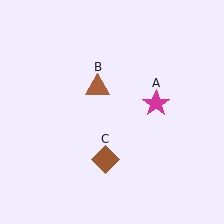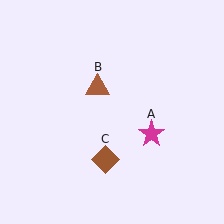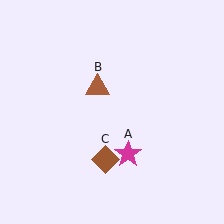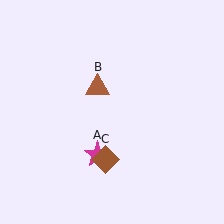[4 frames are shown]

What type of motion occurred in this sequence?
The magenta star (object A) rotated clockwise around the center of the scene.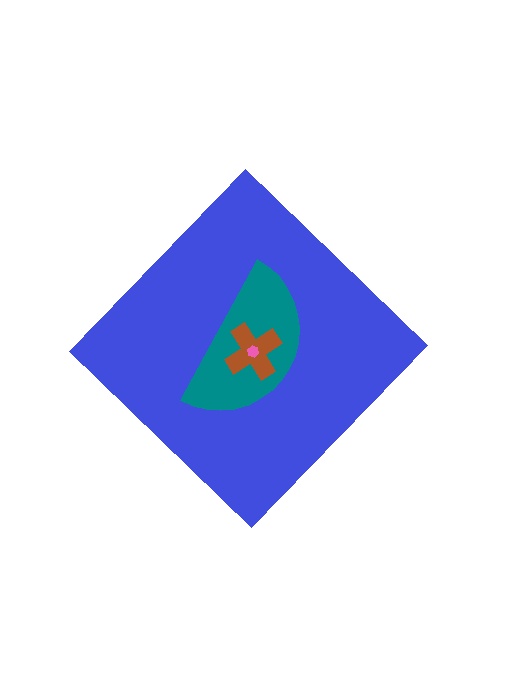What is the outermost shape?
The blue diamond.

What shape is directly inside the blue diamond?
The teal semicircle.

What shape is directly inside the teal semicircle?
The brown cross.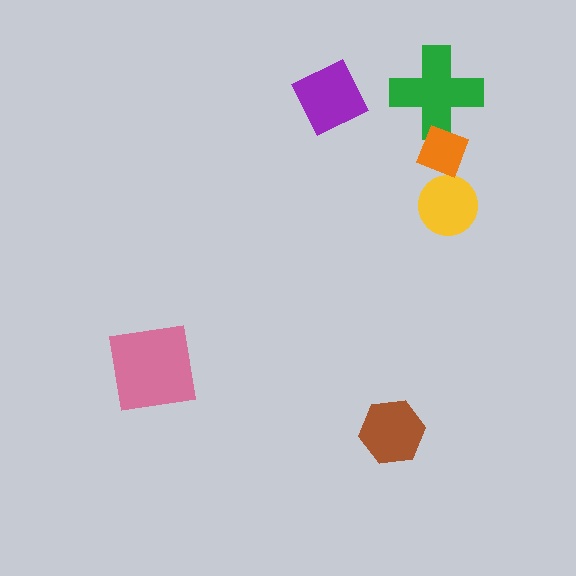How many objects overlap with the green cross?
1 object overlaps with the green cross.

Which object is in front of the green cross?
The orange diamond is in front of the green cross.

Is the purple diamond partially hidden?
No, no other shape covers it.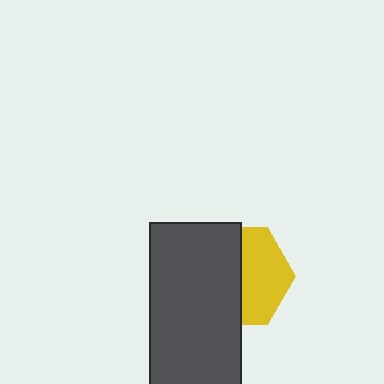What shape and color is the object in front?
The object in front is a dark gray rectangle.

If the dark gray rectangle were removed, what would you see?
You would see the complete yellow hexagon.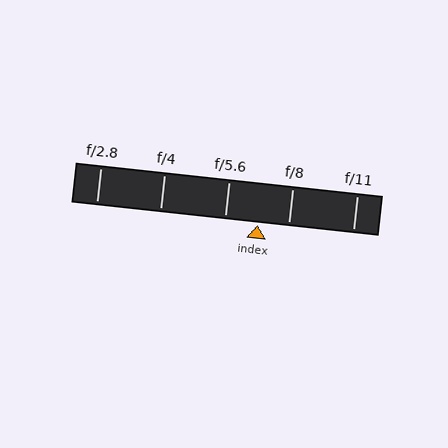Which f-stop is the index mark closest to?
The index mark is closest to f/8.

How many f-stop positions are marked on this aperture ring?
There are 5 f-stop positions marked.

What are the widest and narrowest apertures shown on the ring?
The widest aperture shown is f/2.8 and the narrowest is f/11.